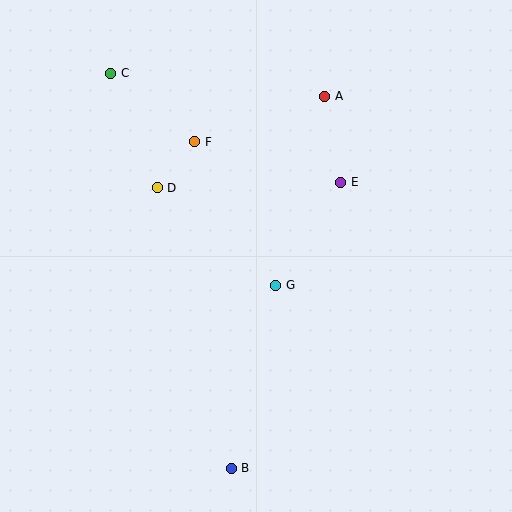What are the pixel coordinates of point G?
Point G is at (276, 285).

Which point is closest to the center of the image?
Point G at (276, 285) is closest to the center.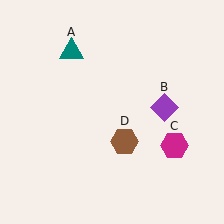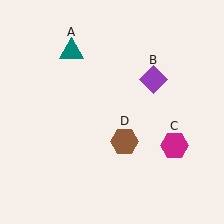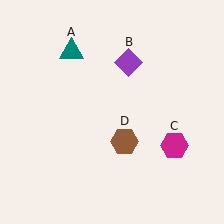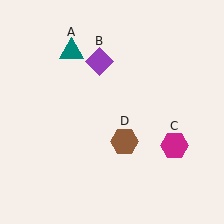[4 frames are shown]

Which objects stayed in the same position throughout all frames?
Teal triangle (object A) and magenta hexagon (object C) and brown hexagon (object D) remained stationary.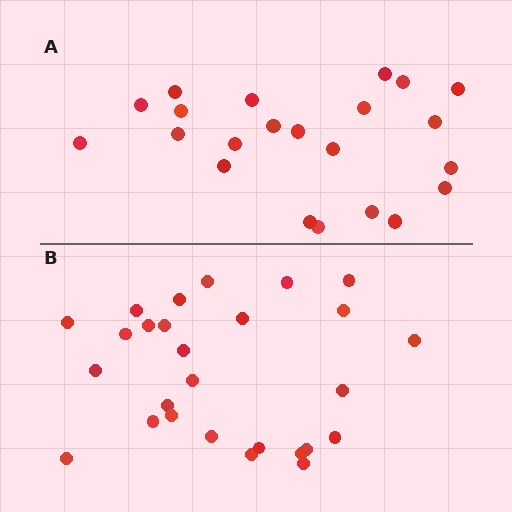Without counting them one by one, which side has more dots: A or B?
Region B (the bottom region) has more dots.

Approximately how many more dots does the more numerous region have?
Region B has about 5 more dots than region A.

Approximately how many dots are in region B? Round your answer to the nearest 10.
About 30 dots. (The exact count is 27, which rounds to 30.)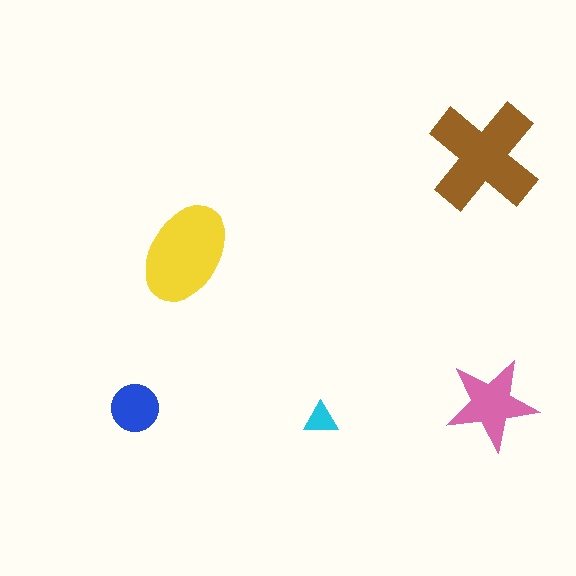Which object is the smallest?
The cyan triangle.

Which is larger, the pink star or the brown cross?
The brown cross.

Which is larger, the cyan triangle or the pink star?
The pink star.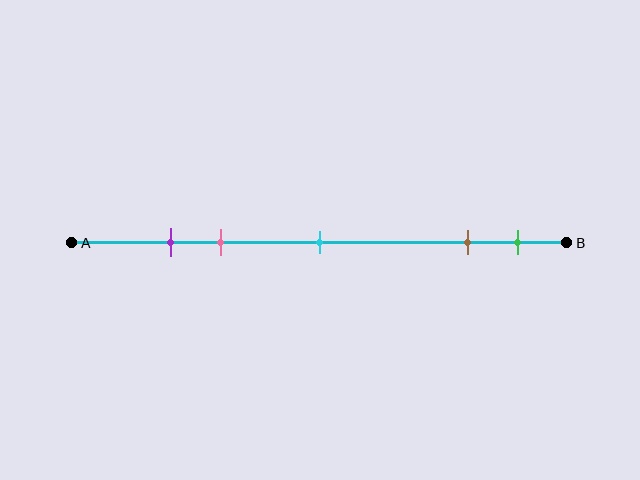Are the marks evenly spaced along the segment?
No, the marks are not evenly spaced.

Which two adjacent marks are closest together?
The purple and pink marks are the closest adjacent pair.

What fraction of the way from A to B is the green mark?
The green mark is approximately 90% (0.9) of the way from A to B.